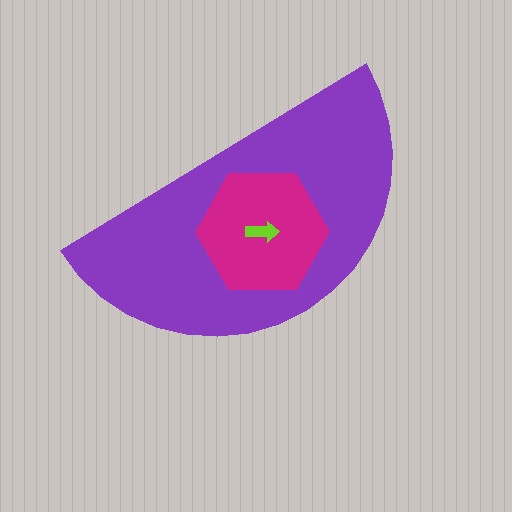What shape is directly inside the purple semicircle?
The magenta hexagon.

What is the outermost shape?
The purple semicircle.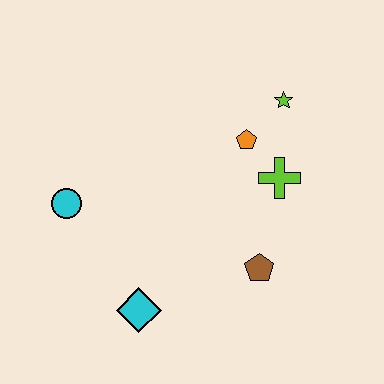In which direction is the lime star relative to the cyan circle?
The lime star is to the right of the cyan circle.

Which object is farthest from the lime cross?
The cyan circle is farthest from the lime cross.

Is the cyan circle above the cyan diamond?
Yes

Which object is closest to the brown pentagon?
The lime cross is closest to the brown pentagon.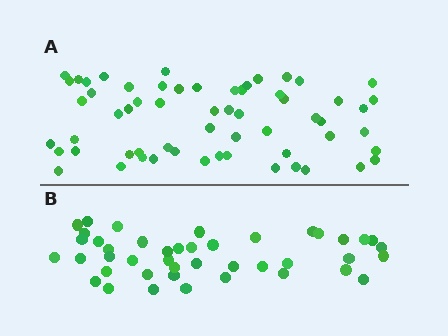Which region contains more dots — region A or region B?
Region A (the top region) has more dots.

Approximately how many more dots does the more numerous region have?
Region A has approximately 15 more dots than region B.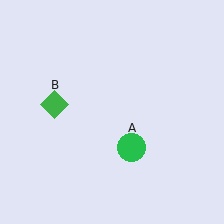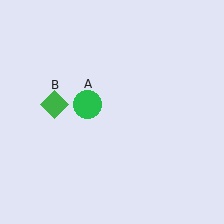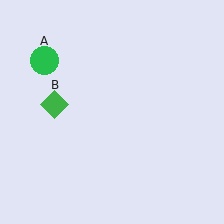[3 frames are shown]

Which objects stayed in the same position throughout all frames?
Green diamond (object B) remained stationary.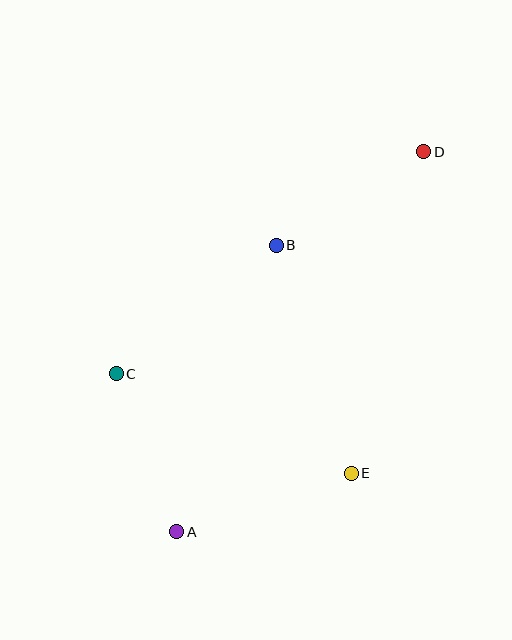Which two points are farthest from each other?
Points A and D are farthest from each other.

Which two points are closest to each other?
Points A and C are closest to each other.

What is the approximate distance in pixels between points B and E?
The distance between B and E is approximately 240 pixels.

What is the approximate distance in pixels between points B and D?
The distance between B and D is approximately 174 pixels.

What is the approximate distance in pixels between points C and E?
The distance between C and E is approximately 255 pixels.